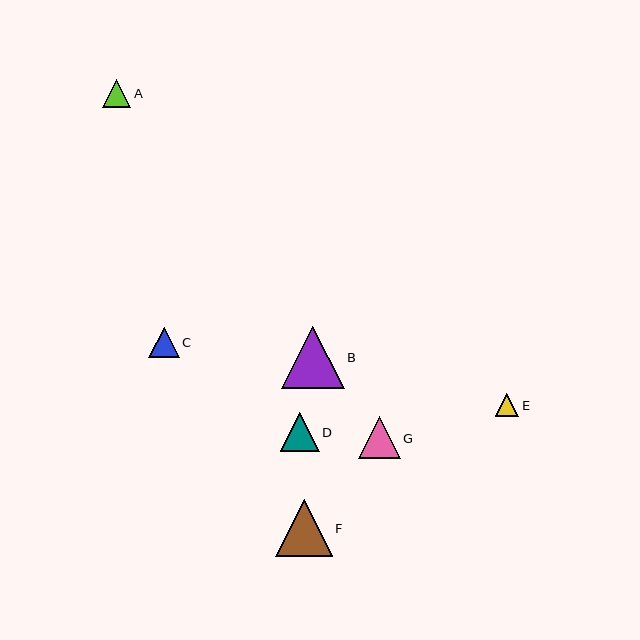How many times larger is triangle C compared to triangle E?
Triangle C is approximately 1.3 times the size of triangle E.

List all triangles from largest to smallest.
From largest to smallest: B, F, G, D, C, A, E.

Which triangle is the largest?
Triangle B is the largest with a size of approximately 62 pixels.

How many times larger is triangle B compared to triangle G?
Triangle B is approximately 1.5 times the size of triangle G.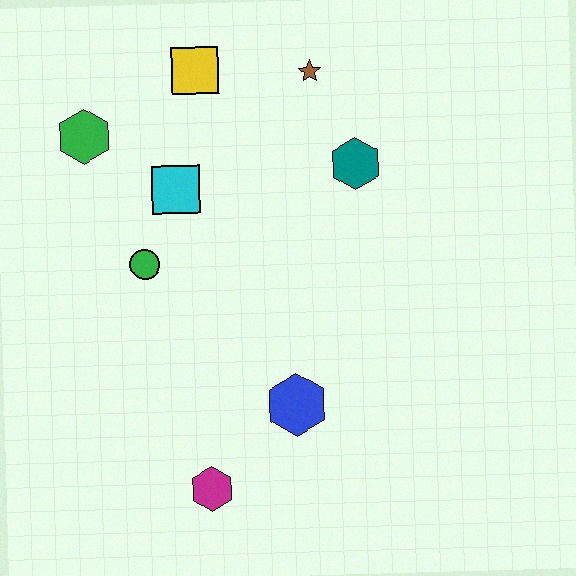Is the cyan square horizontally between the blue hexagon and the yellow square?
No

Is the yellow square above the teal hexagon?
Yes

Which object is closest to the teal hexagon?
The brown star is closest to the teal hexagon.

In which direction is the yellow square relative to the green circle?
The yellow square is above the green circle.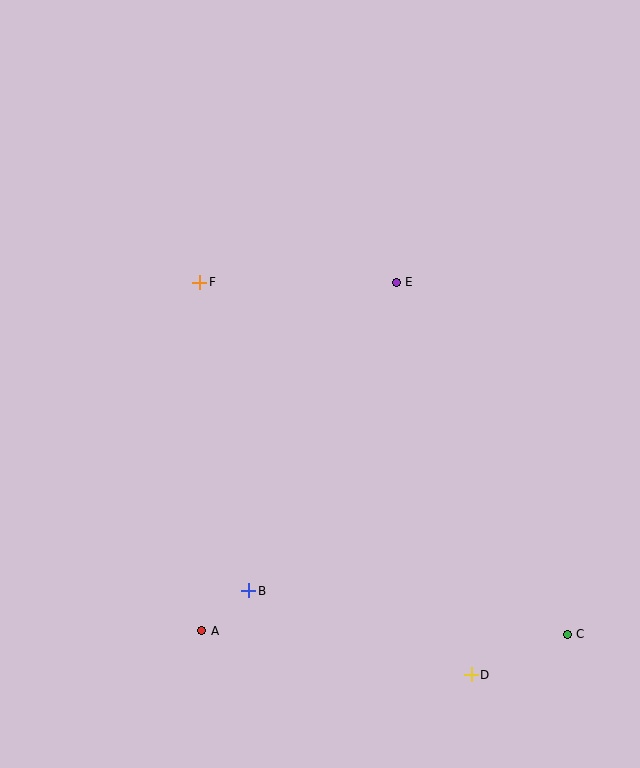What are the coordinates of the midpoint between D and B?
The midpoint between D and B is at (360, 633).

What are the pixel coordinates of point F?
Point F is at (200, 282).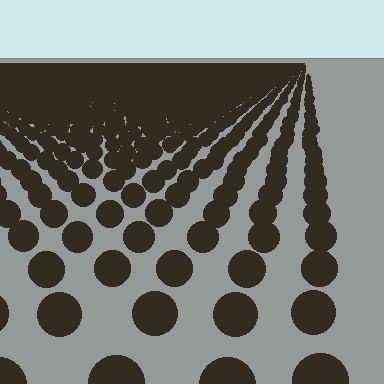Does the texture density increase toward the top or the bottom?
Density increases toward the top.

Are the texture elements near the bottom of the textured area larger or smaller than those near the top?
Larger. Near the bottom, elements are closer to the viewer and appear at a bigger on-screen size.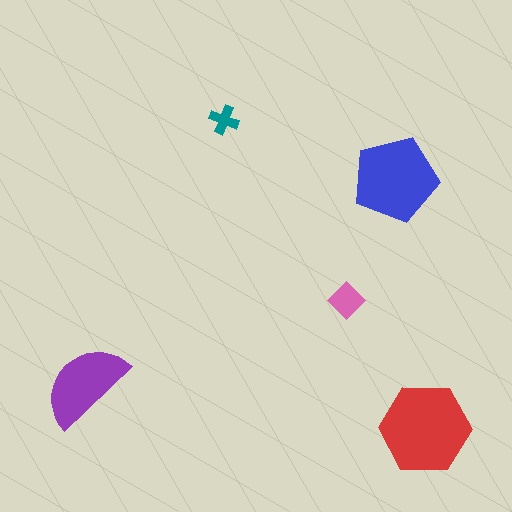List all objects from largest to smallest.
The red hexagon, the blue pentagon, the purple semicircle, the pink diamond, the teal cross.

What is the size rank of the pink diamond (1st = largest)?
4th.